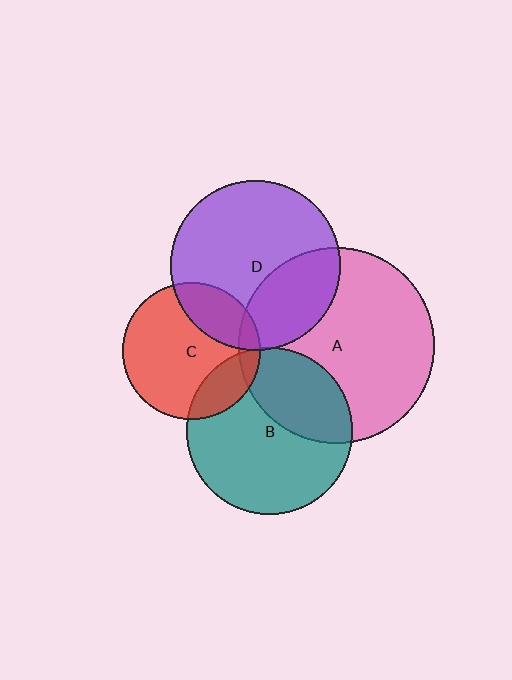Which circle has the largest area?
Circle A (pink).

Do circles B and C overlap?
Yes.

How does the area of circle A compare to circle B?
Approximately 1.4 times.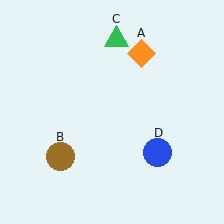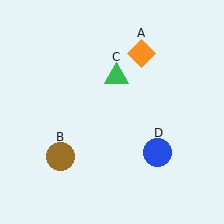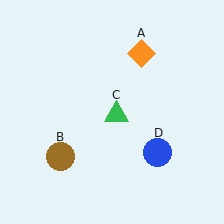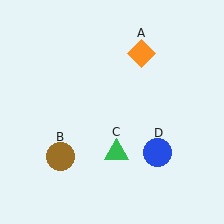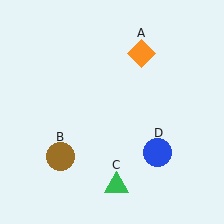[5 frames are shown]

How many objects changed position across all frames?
1 object changed position: green triangle (object C).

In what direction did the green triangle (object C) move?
The green triangle (object C) moved down.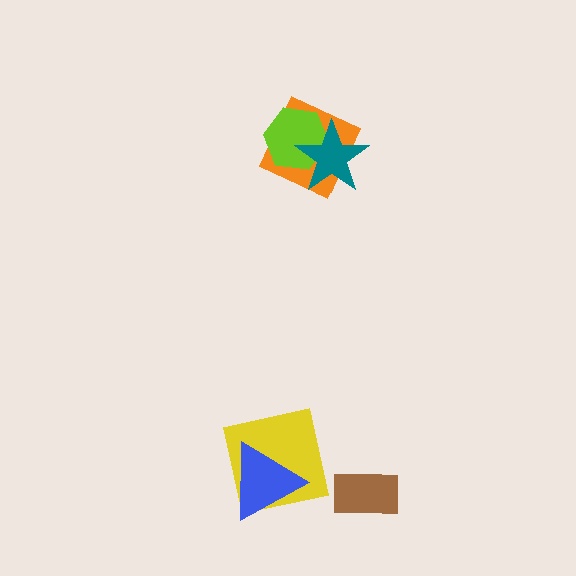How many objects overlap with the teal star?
2 objects overlap with the teal star.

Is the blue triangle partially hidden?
No, no other shape covers it.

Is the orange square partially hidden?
Yes, it is partially covered by another shape.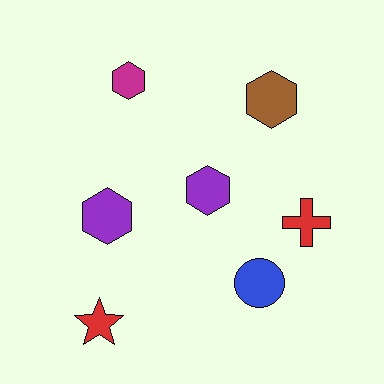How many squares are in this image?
There are no squares.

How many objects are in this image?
There are 7 objects.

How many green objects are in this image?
There are no green objects.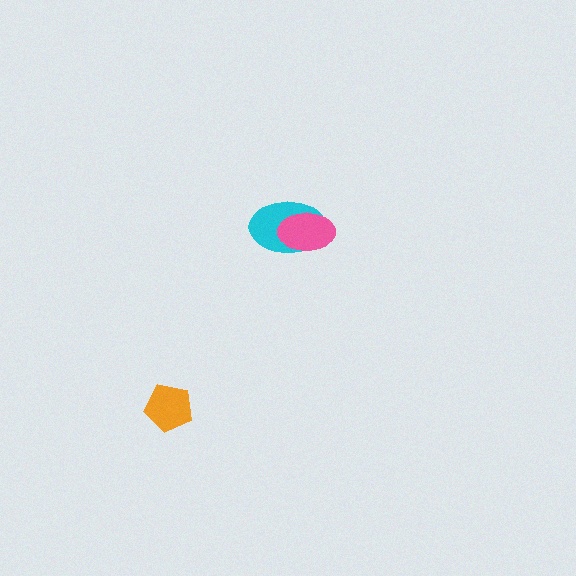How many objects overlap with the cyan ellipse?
1 object overlaps with the cyan ellipse.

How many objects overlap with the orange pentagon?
0 objects overlap with the orange pentagon.